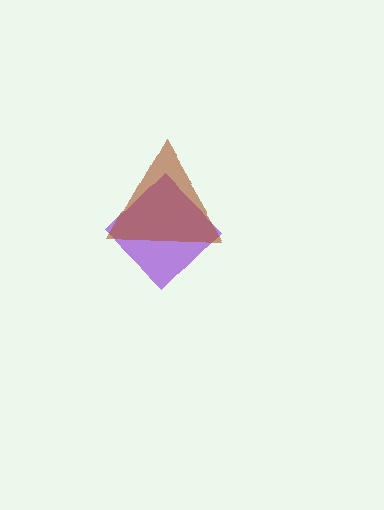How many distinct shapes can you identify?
There are 2 distinct shapes: a purple diamond, a brown triangle.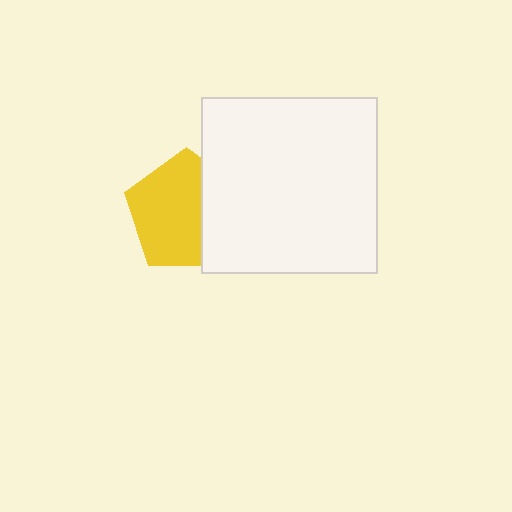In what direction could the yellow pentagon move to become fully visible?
The yellow pentagon could move left. That would shift it out from behind the white square entirely.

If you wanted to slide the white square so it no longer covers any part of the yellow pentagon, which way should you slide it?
Slide it right — that is the most direct way to separate the two shapes.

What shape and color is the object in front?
The object in front is a white square.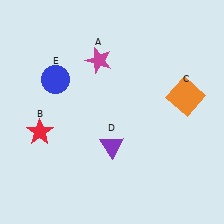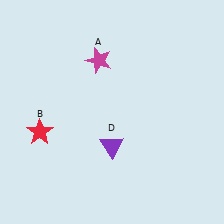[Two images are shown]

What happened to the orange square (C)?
The orange square (C) was removed in Image 2. It was in the top-right area of Image 1.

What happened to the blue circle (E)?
The blue circle (E) was removed in Image 2. It was in the top-left area of Image 1.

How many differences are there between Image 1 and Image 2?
There are 2 differences between the two images.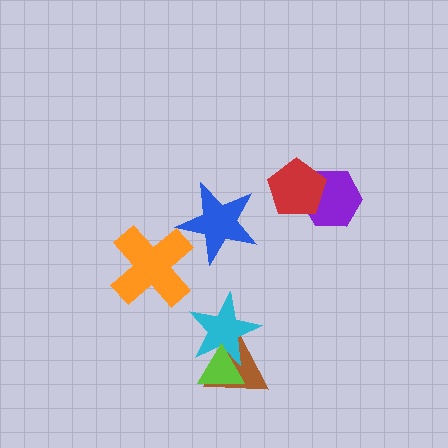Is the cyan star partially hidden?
Yes, it is partially covered by another shape.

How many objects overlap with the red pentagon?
1 object overlaps with the red pentagon.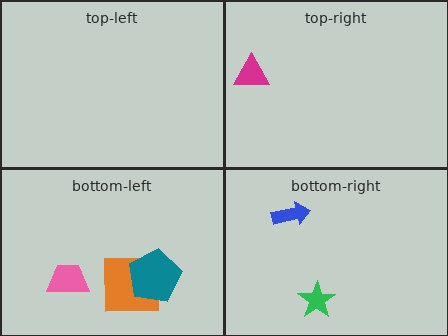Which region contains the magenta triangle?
The top-right region.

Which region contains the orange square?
The bottom-left region.